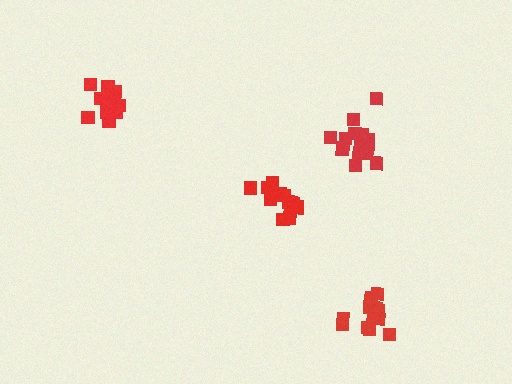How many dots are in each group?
Group 1: 13 dots, Group 2: 13 dots, Group 3: 13 dots, Group 4: 15 dots (54 total).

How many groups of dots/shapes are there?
There are 4 groups.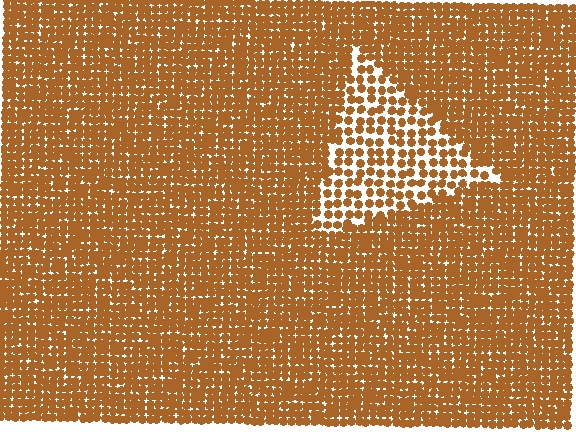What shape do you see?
I see a triangle.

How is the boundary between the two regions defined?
The boundary is defined by a change in element density (approximately 1.9x ratio). All elements are the same color, size, and shape.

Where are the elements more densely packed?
The elements are more densely packed outside the triangle boundary.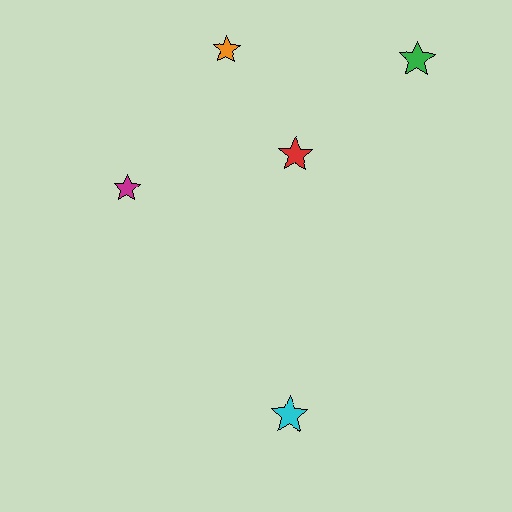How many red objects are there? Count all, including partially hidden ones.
There is 1 red object.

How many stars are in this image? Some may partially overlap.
There are 5 stars.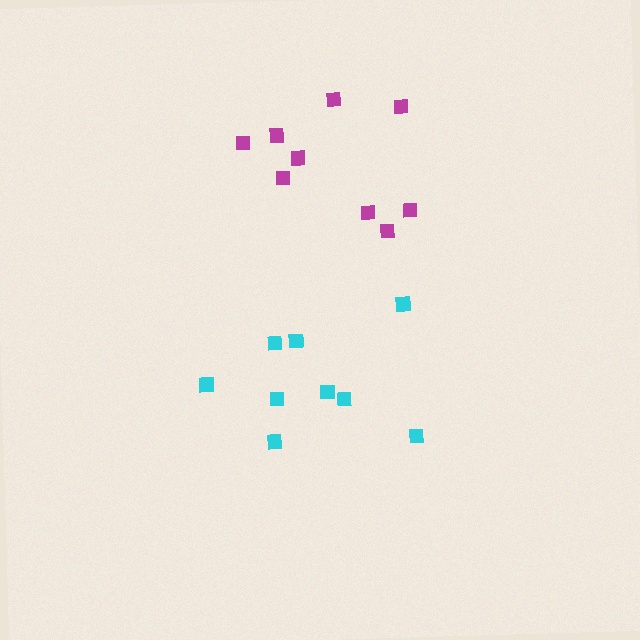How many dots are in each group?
Group 1: 9 dots, Group 2: 9 dots (18 total).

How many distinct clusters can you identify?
There are 2 distinct clusters.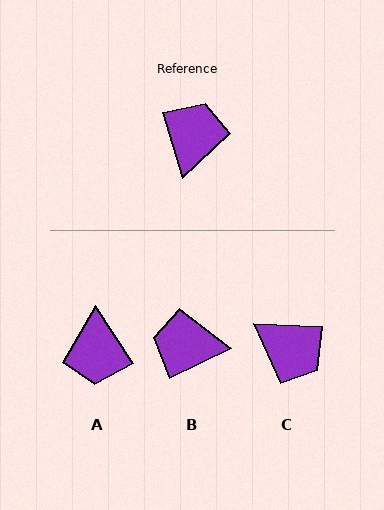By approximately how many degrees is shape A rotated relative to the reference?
Approximately 163 degrees clockwise.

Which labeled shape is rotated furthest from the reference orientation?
A, about 163 degrees away.